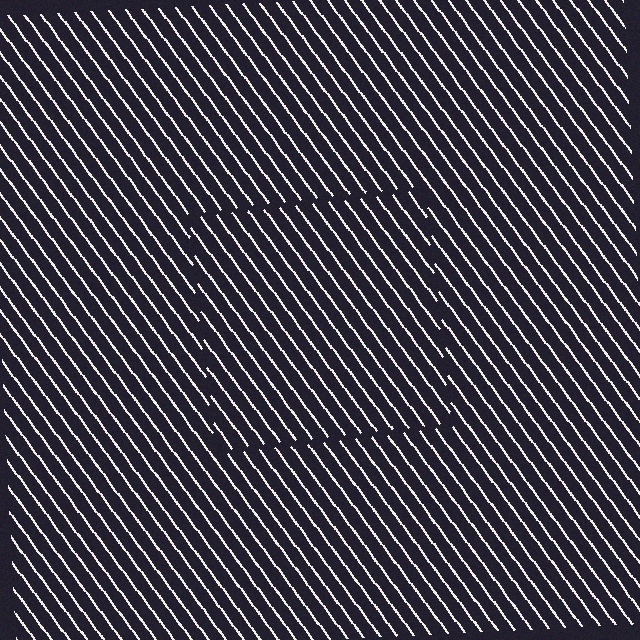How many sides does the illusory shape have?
4 sides — the line-ends trace a square.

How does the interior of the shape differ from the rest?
The interior of the shape contains the same grating, shifted by half a period — the contour is defined by the phase discontinuity where line-ends from the inner and outer gratings abut.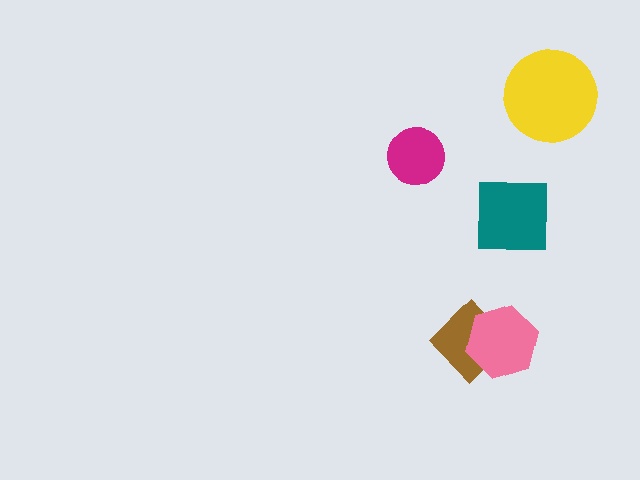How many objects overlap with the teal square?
0 objects overlap with the teal square.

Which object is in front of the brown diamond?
The pink hexagon is in front of the brown diamond.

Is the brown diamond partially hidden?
Yes, it is partially covered by another shape.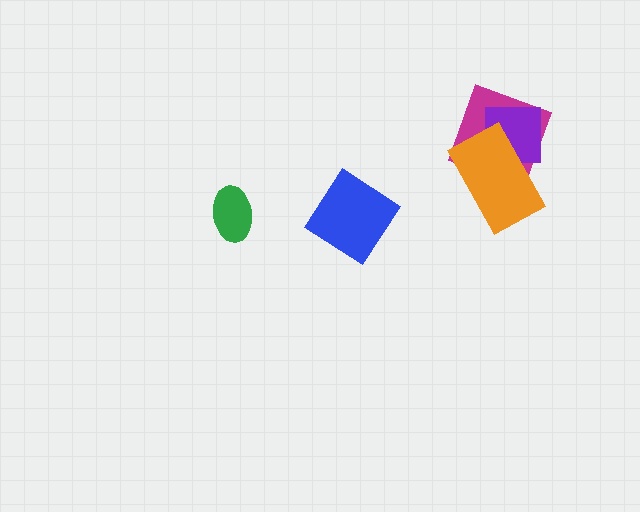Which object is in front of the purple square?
The orange rectangle is in front of the purple square.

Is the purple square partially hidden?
Yes, it is partially covered by another shape.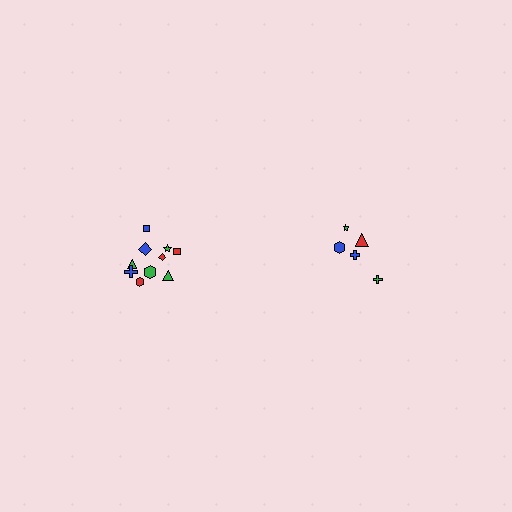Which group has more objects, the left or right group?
The left group.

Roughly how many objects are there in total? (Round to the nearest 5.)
Roughly 15 objects in total.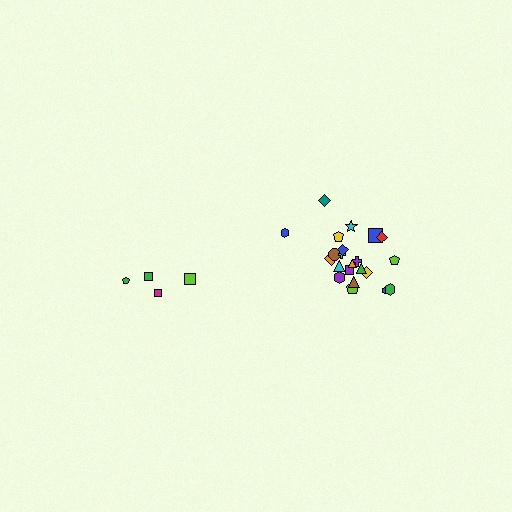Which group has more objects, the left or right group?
The right group.